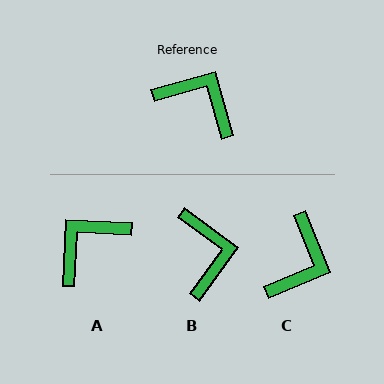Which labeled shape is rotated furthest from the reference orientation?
C, about 83 degrees away.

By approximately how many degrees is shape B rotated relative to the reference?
Approximately 52 degrees clockwise.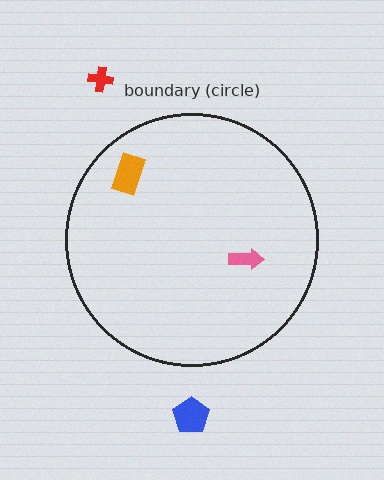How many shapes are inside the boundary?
2 inside, 2 outside.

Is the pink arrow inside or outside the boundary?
Inside.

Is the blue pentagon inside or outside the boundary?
Outside.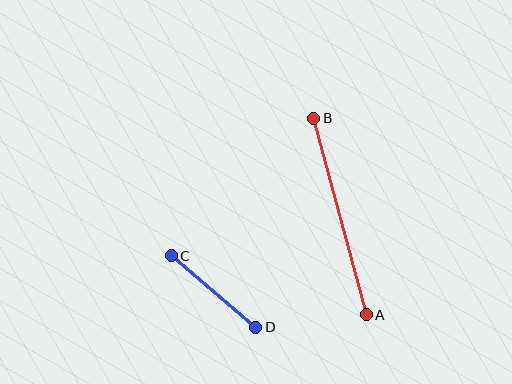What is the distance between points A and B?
The distance is approximately 203 pixels.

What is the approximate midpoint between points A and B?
The midpoint is at approximately (340, 216) pixels.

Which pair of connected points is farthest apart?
Points A and B are farthest apart.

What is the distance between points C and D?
The distance is approximately 111 pixels.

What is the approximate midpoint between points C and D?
The midpoint is at approximately (213, 291) pixels.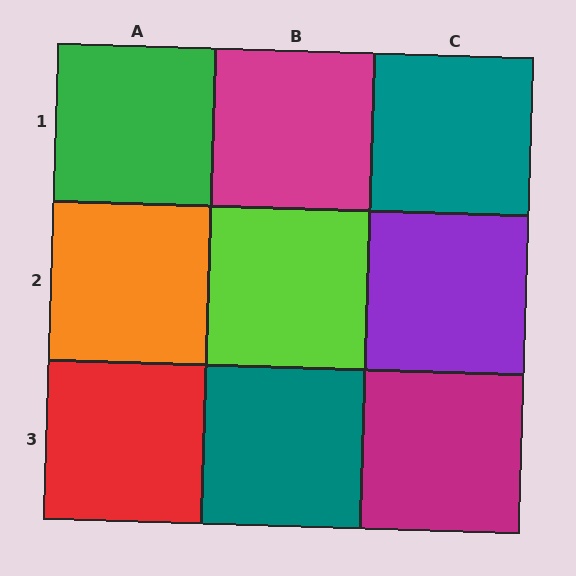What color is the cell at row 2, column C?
Purple.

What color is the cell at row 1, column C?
Teal.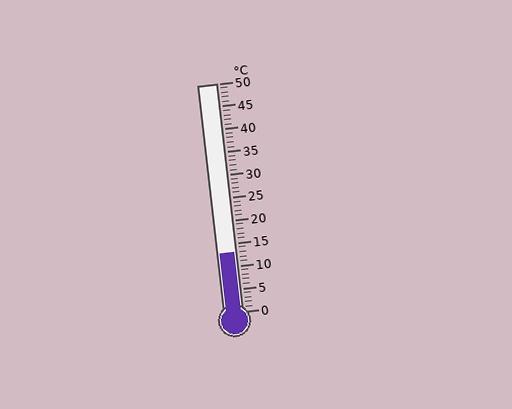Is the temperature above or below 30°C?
The temperature is below 30°C.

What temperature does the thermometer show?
The thermometer shows approximately 13°C.